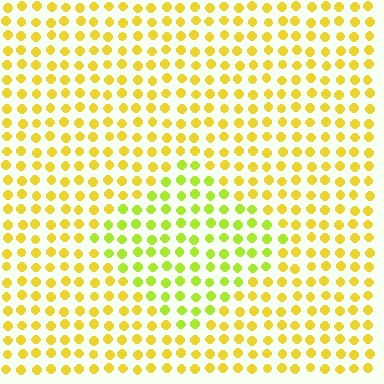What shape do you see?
I see a diamond.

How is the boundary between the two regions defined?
The boundary is defined purely by a slight shift in hue (about 29 degrees). Spacing, size, and orientation are identical on both sides.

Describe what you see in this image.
The image is filled with small yellow elements in a uniform arrangement. A diamond-shaped region is visible where the elements are tinted to a slightly different hue, forming a subtle color boundary.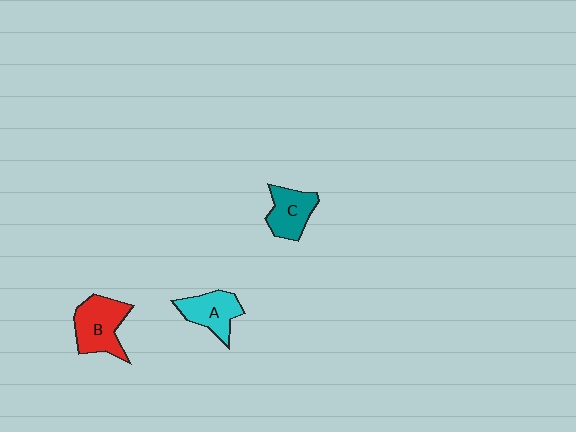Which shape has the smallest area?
Shape C (teal).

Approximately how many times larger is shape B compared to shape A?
Approximately 1.2 times.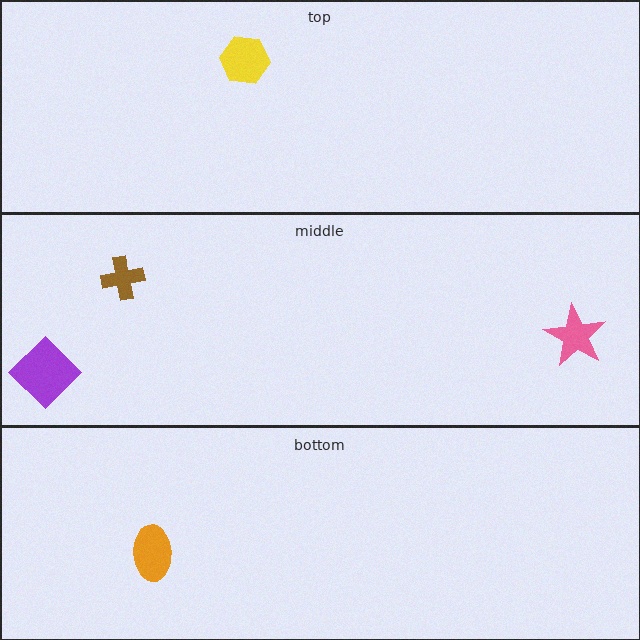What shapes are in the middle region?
The pink star, the purple diamond, the brown cross.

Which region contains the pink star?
The middle region.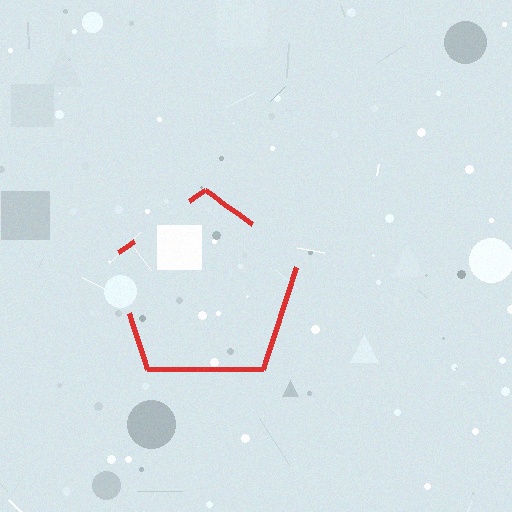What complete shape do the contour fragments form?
The contour fragments form a pentagon.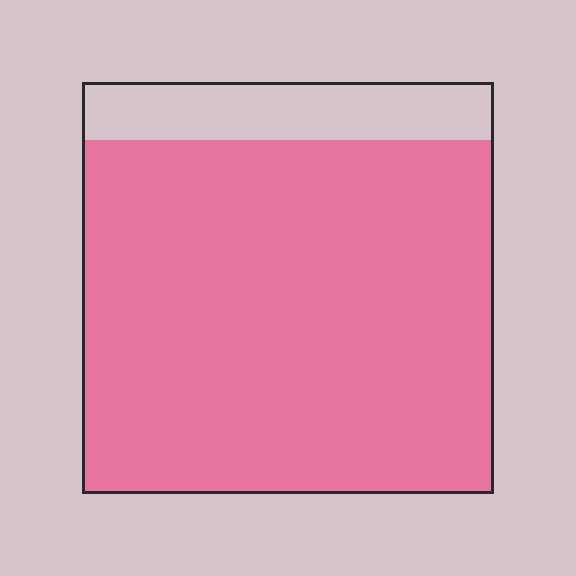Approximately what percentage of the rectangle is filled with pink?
Approximately 85%.